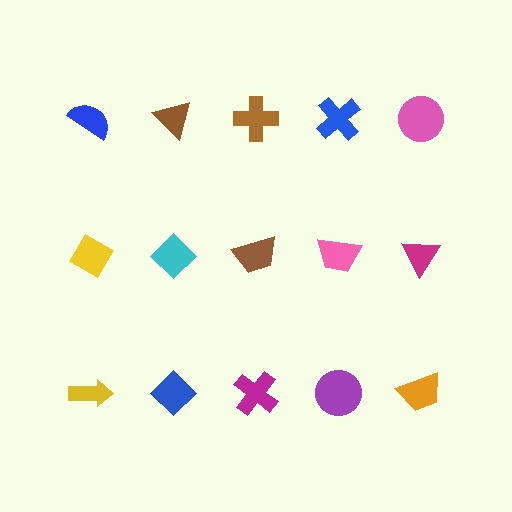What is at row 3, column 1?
A yellow arrow.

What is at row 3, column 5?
An orange trapezoid.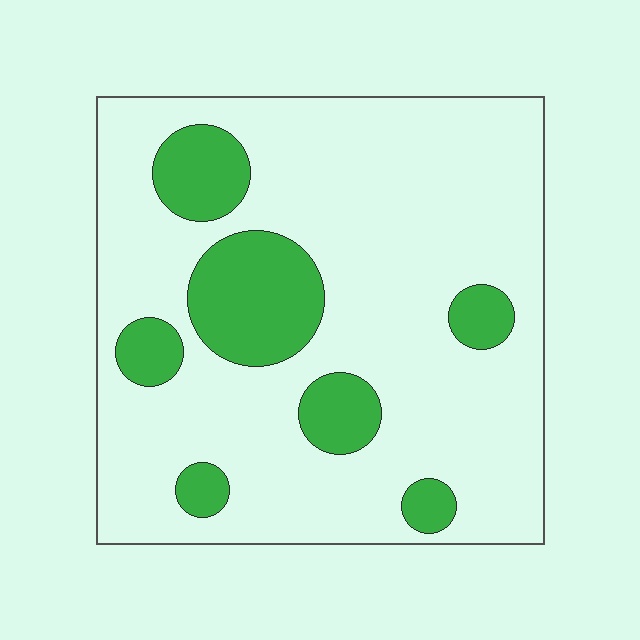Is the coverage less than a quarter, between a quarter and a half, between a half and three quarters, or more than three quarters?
Less than a quarter.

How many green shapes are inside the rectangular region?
7.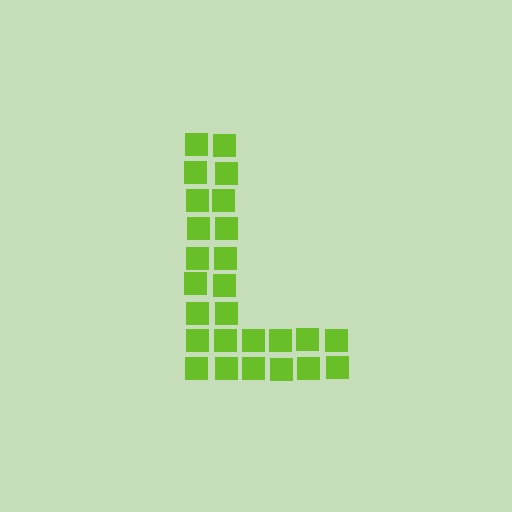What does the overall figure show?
The overall figure shows the letter L.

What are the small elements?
The small elements are squares.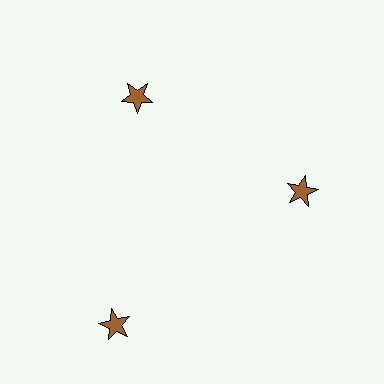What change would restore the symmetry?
The symmetry would be restored by moving it inward, back onto the ring so that all 3 stars sit at equal angles and equal distance from the center.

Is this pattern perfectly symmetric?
No. The 3 brown stars are arranged in a ring, but one element near the 7 o'clock position is pushed outward from the center, breaking the 3-fold rotational symmetry.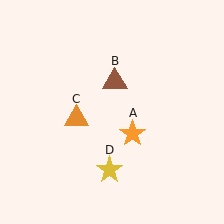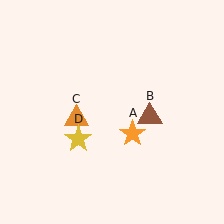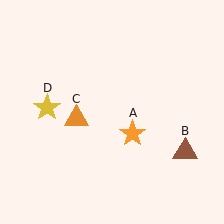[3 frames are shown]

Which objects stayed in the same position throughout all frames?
Orange star (object A) and orange triangle (object C) remained stationary.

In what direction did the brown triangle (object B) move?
The brown triangle (object B) moved down and to the right.